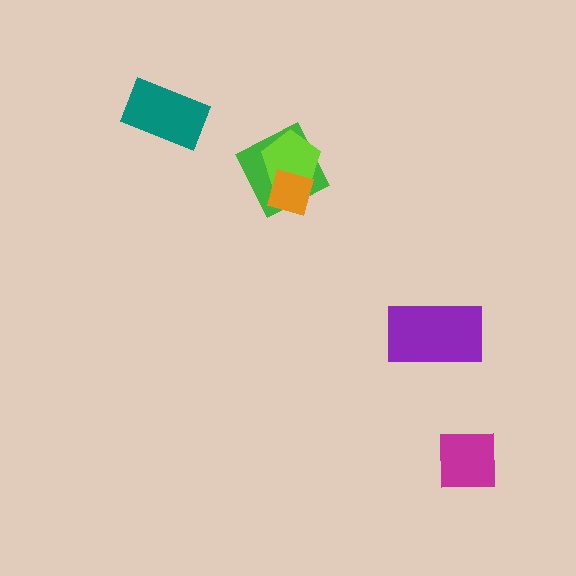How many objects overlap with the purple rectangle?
0 objects overlap with the purple rectangle.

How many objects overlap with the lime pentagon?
2 objects overlap with the lime pentagon.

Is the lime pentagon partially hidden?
Yes, it is partially covered by another shape.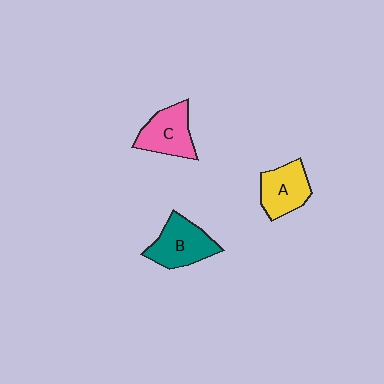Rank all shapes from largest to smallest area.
From largest to smallest: B (teal), C (pink), A (yellow).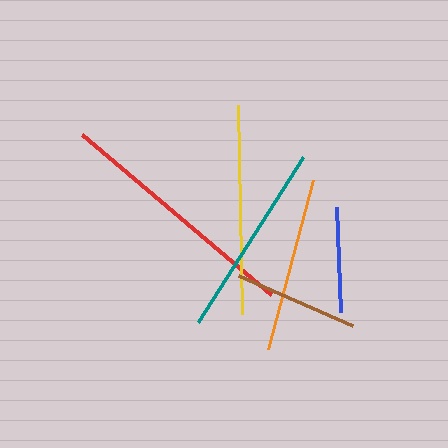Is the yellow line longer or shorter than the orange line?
The yellow line is longer than the orange line.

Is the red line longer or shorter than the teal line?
The red line is longer than the teal line.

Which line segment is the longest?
The red line is the longest at approximately 248 pixels.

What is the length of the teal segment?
The teal segment is approximately 196 pixels long.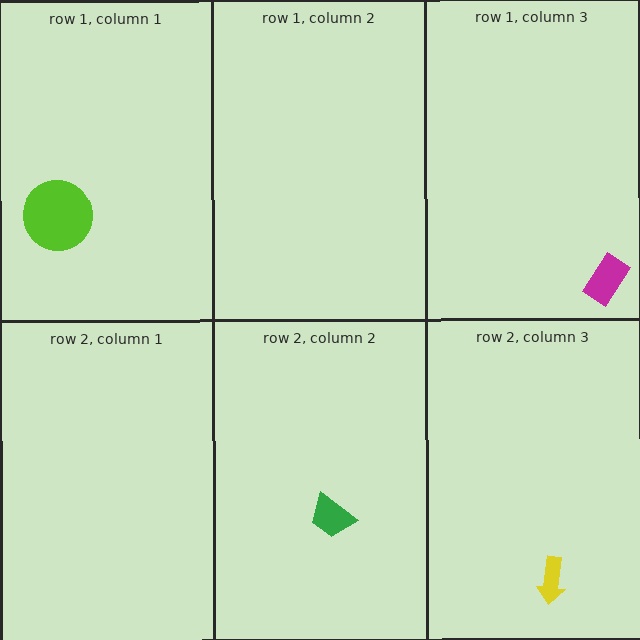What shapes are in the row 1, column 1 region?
The lime circle.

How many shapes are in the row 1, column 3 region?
1.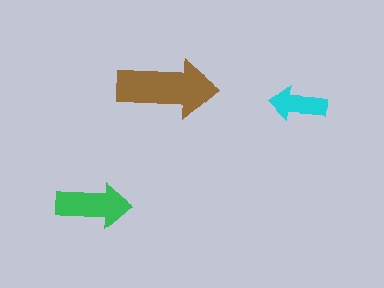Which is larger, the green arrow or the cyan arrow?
The green one.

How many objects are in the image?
There are 3 objects in the image.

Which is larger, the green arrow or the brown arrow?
The brown one.